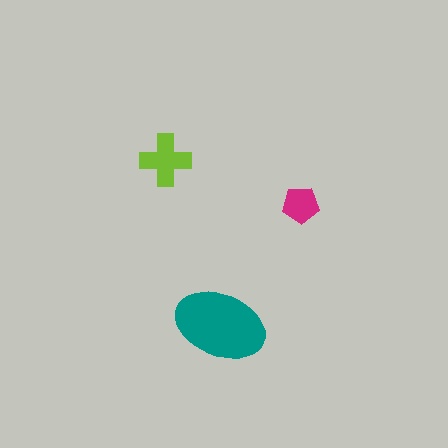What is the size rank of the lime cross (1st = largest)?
2nd.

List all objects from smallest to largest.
The magenta pentagon, the lime cross, the teal ellipse.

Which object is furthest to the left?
The lime cross is leftmost.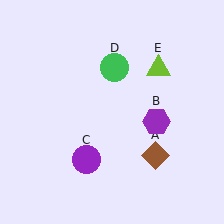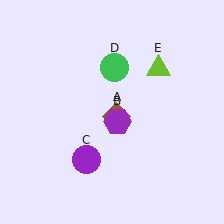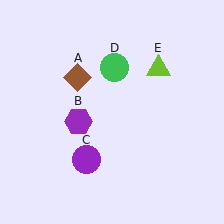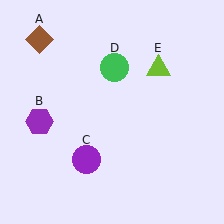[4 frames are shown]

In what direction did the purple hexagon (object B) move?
The purple hexagon (object B) moved left.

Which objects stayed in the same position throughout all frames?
Purple circle (object C) and green circle (object D) and lime triangle (object E) remained stationary.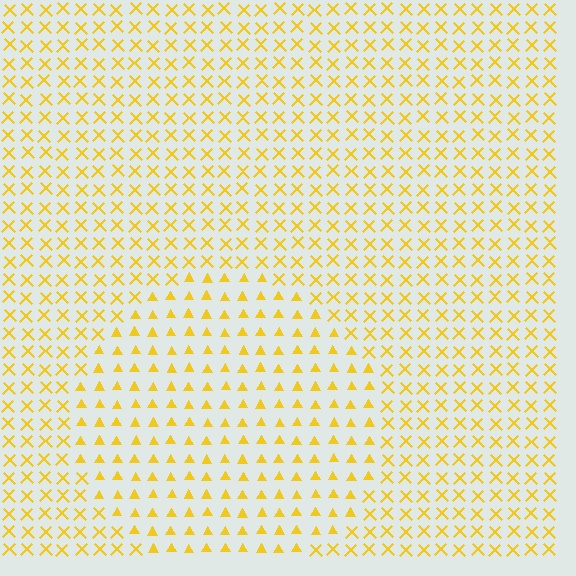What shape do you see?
I see a circle.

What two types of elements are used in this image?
The image uses triangles inside the circle region and X marks outside it.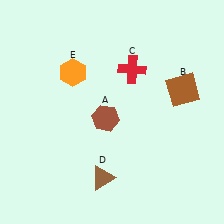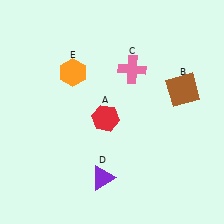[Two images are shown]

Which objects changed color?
A changed from brown to red. C changed from red to pink. D changed from brown to purple.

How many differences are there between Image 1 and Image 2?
There are 3 differences between the two images.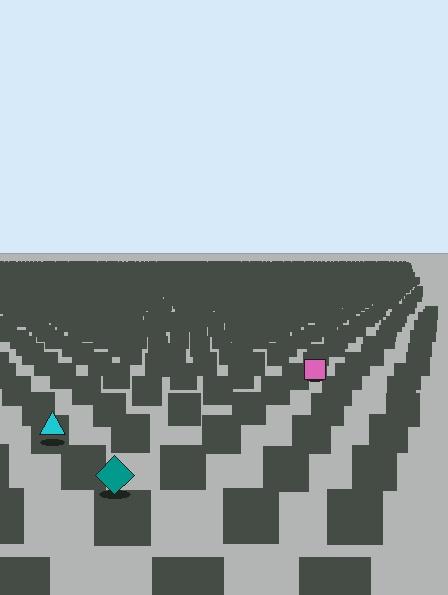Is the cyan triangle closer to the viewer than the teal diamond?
No. The teal diamond is closer — you can tell from the texture gradient: the ground texture is coarser near it.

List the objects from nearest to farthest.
From nearest to farthest: the teal diamond, the cyan triangle, the pink square.